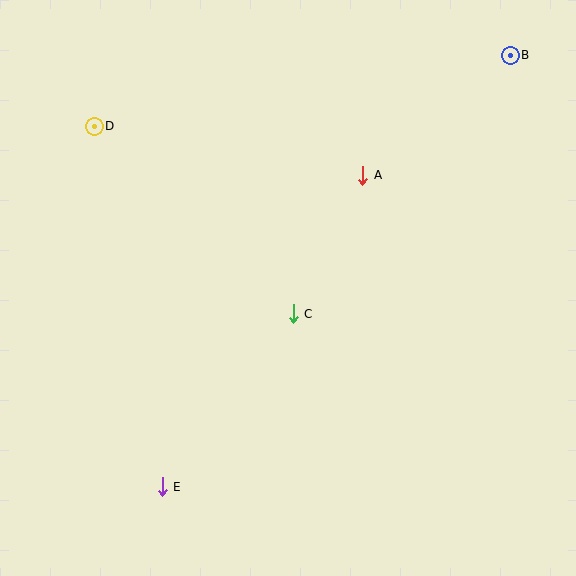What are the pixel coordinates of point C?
Point C is at (293, 314).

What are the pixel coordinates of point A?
Point A is at (363, 175).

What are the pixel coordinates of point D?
Point D is at (94, 126).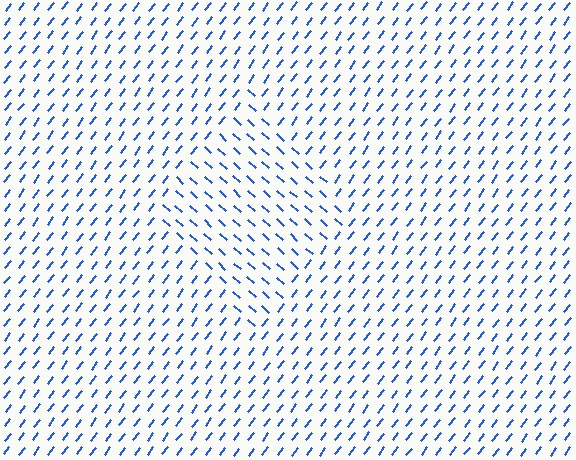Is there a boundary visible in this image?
Yes, there is a texture boundary formed by a change in line orientation.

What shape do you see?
I see a diamond.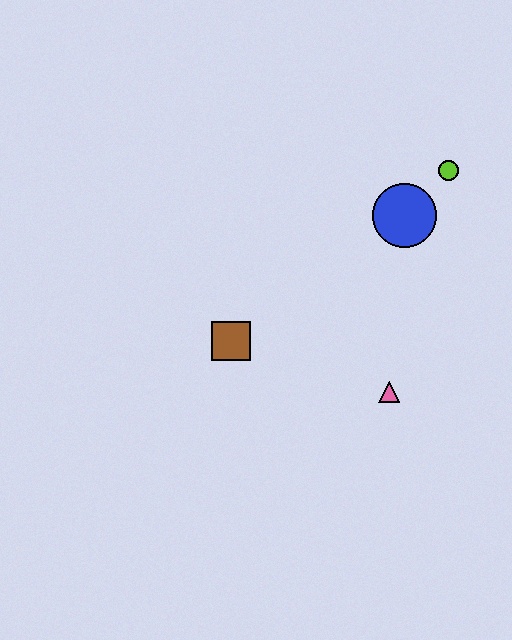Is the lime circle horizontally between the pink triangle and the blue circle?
No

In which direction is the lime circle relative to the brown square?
The lime circle is to the right of the brown square.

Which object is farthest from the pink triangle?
The lime circle is farthest from the pink triangle.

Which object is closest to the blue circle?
The lime circle is closest to the blue circle.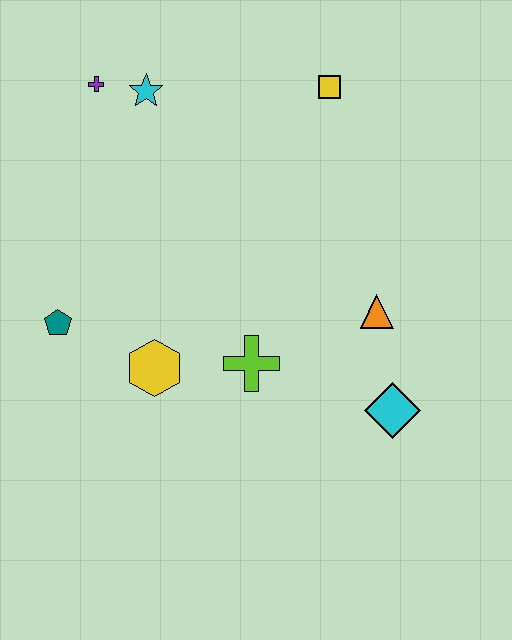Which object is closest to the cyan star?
The purple cross is closest to the cyan star.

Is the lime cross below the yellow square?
Yes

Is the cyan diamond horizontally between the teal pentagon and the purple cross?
No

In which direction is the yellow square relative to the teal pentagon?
The yellow square is to the right of the teal pentagon.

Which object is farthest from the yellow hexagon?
The yellow square is farthest from the yellow hexagon.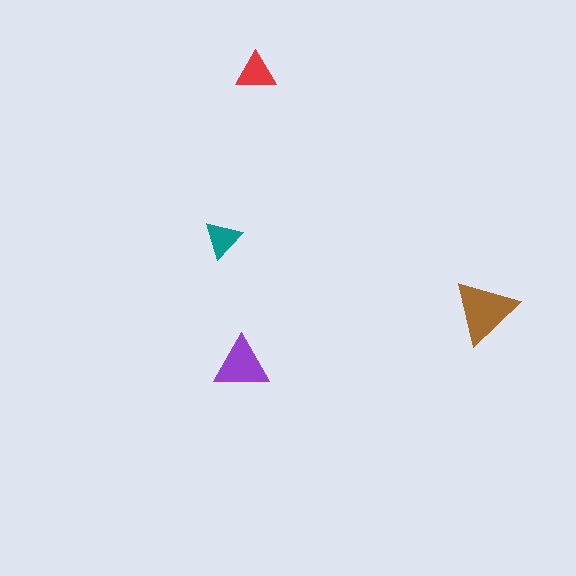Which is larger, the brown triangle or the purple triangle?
The brown one.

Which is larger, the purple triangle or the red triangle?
The purple one.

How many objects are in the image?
There are 4 objects in the image.